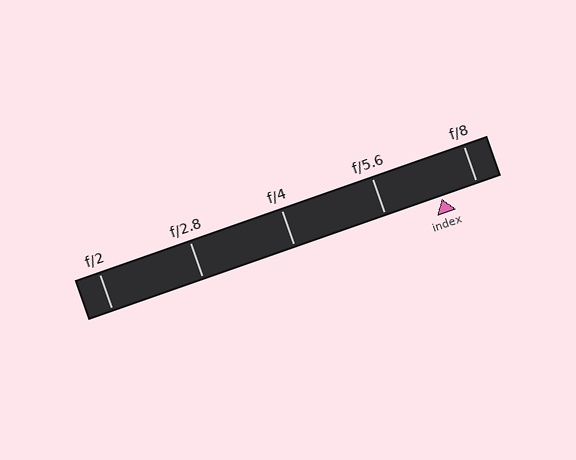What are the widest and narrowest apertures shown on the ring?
The widest aperture shown is f/2 and the narrowest is f/8.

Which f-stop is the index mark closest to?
The index mark is closest to f/8.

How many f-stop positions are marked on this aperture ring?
There are 5 f-stop positions marked.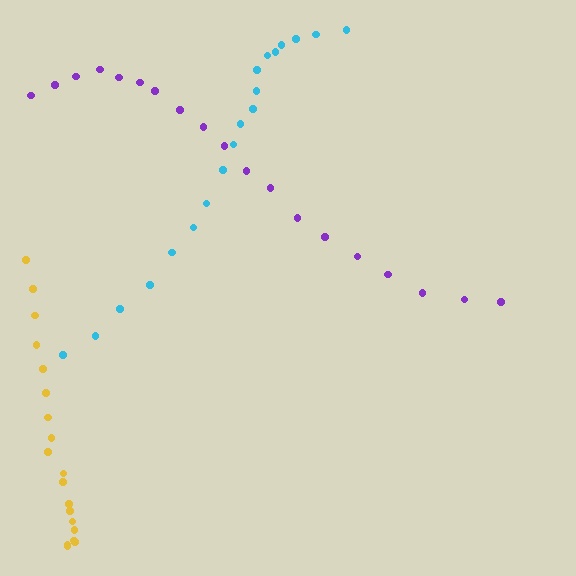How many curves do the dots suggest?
There are 3 distinct paths.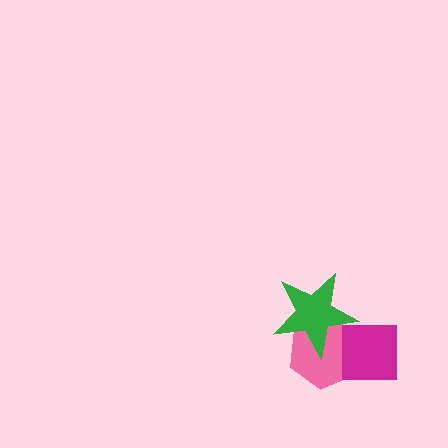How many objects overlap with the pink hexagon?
2 objects overlap with the pink hexagon.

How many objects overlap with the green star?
1 object overlaps with the green star.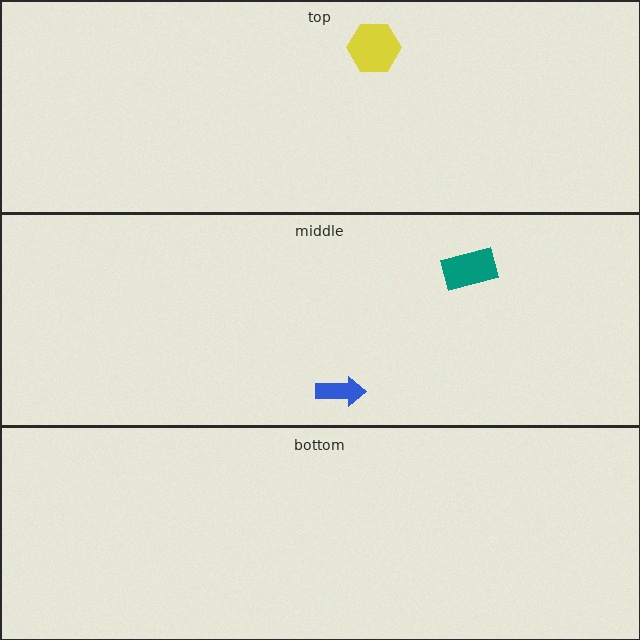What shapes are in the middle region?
The teal rectangle, the blue arrow.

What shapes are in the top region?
The yellow hexagon.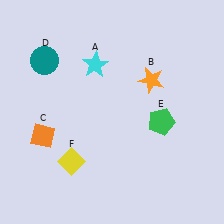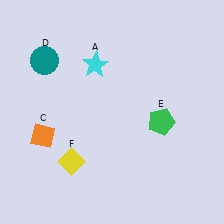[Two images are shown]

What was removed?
The orange star (B) was removed in Image 2.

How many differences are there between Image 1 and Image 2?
There is 1 difference between the two images.